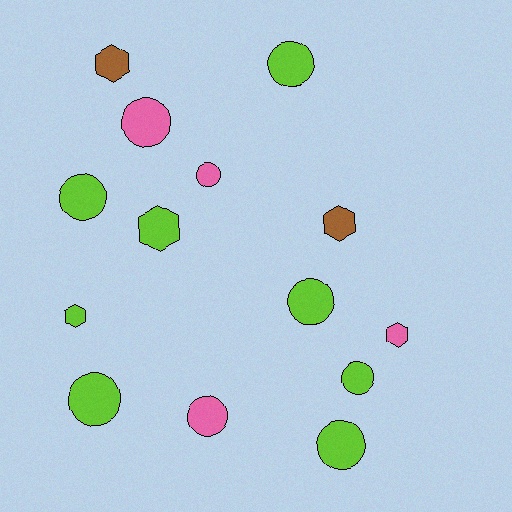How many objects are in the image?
There are 14 objects.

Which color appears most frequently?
Lime, with 8 objects.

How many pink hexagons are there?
There is 1 pink hexagon.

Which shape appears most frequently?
Circle, with 9 objects.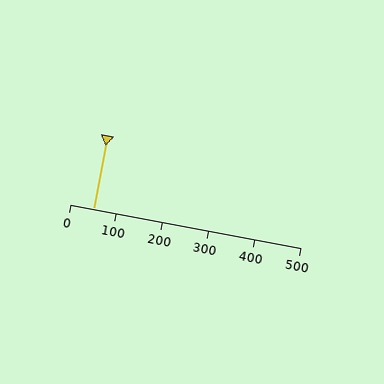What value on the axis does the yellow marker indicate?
The marker indicates approximately 50.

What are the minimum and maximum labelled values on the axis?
The axis runs from 0 to 500.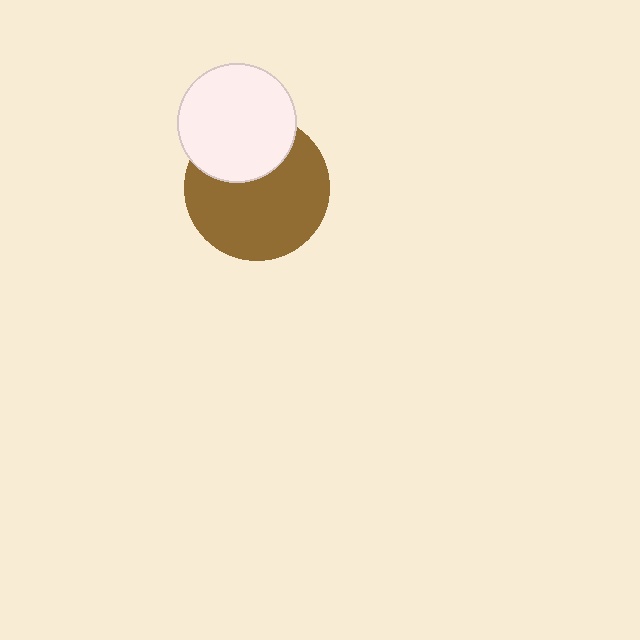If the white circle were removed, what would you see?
You would see the complete brown circle.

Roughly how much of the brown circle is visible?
Most of it is visible (roughly 69%).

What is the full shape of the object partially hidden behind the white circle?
The partially hidden object is a brown circle.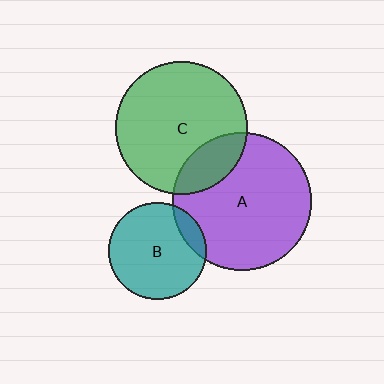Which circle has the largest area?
Circle A (purple).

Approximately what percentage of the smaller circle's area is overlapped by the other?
Approximately 20%.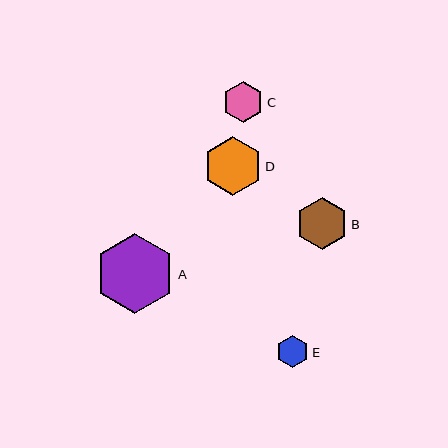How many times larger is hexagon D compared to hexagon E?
Hexagon D is approximately 1.8 times the size of hexagon E.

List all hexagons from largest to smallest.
From largest to smallest: A, D, B, C, E.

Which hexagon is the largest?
Hexagon A is the largest with a size of approximately 80 pixels.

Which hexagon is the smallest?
Hexagon E is the smallest with a size of approximately 32 pixels.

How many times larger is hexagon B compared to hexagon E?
Hexagon B is approximately 1.6 times the size of hexagon E.